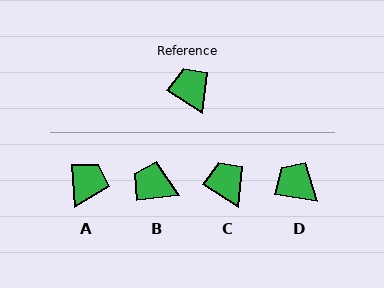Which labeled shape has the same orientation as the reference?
C.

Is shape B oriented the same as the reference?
No, it is off by about 40 degrees.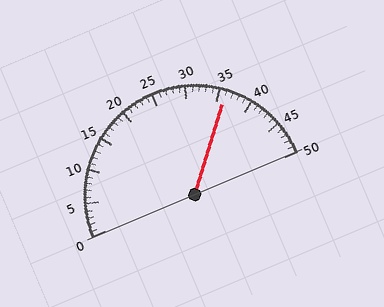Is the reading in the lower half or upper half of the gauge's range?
The reading is in the upper half of the range (0 to 50).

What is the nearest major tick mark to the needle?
The nearest major tick mark is 35.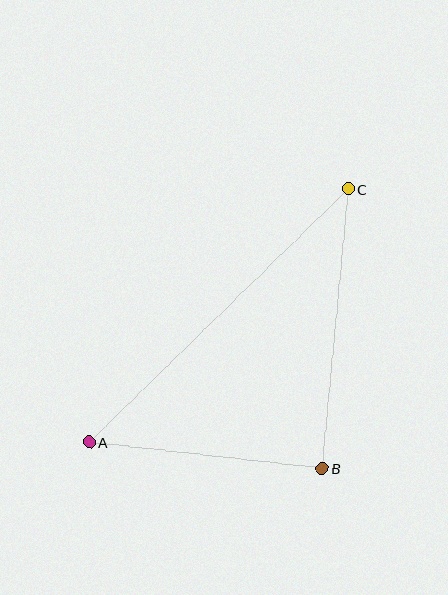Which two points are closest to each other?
Points A and B are closest to each other.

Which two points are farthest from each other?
Points A and C are farthest from each other.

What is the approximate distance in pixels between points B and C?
The distance between B and C is approximately 281 pixels.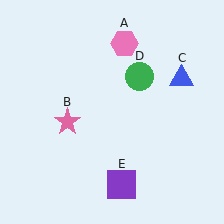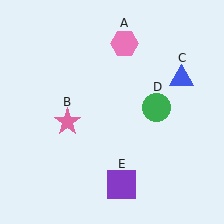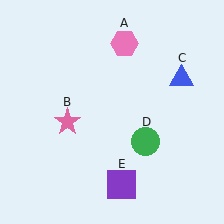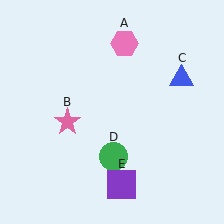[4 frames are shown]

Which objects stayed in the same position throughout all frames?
Pink hexagon (object A) and pink star (object B) and blue triangle (object C) and purple square (object E) remained stationary.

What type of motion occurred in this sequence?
The green circle (object D) rotated clockwise around the center of the scene.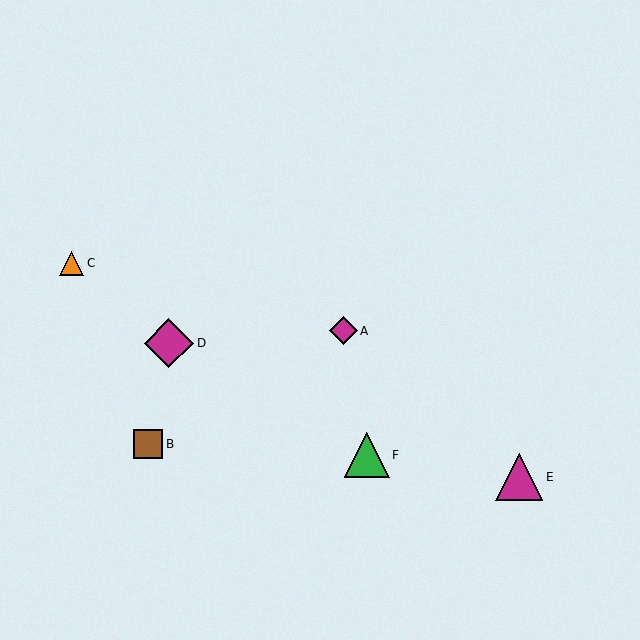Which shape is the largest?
The magenta diamond (labeled D) is the largest.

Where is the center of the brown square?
The center of the brown square is at (148, 444).